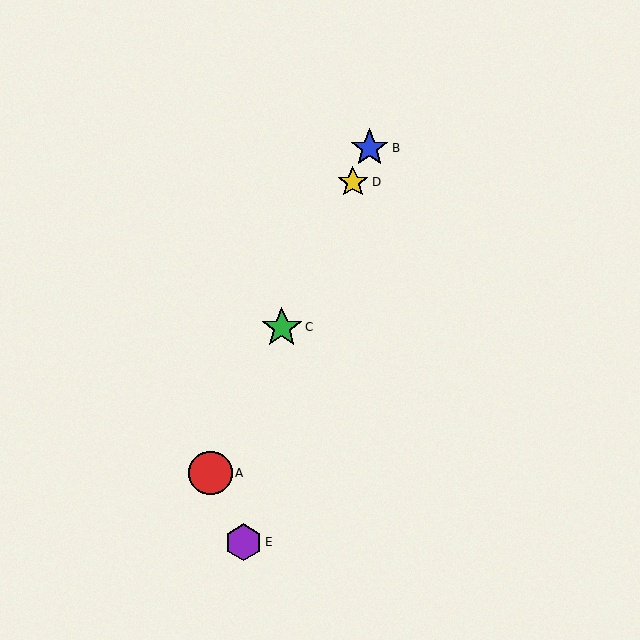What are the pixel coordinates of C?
Object C is at (282, 327).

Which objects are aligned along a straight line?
Objects A, B, C, D are aligned along a straight line.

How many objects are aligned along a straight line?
4 objects (A, B, C, D) are aligned along a straight line.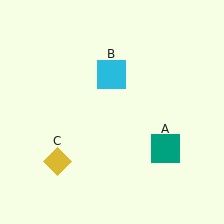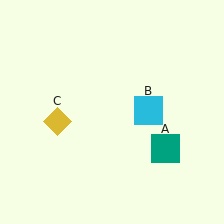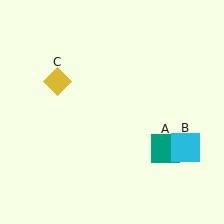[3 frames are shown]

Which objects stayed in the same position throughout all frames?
Teal square (object A) remained stationary.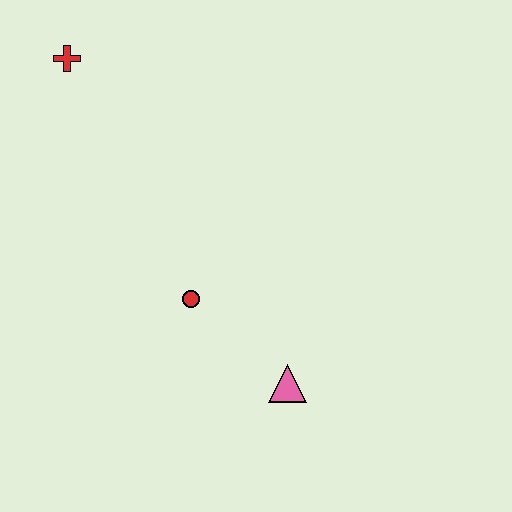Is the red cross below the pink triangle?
No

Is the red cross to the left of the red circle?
Yes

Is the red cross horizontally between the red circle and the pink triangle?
No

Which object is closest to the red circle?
The pink triangle is closest to the red circle.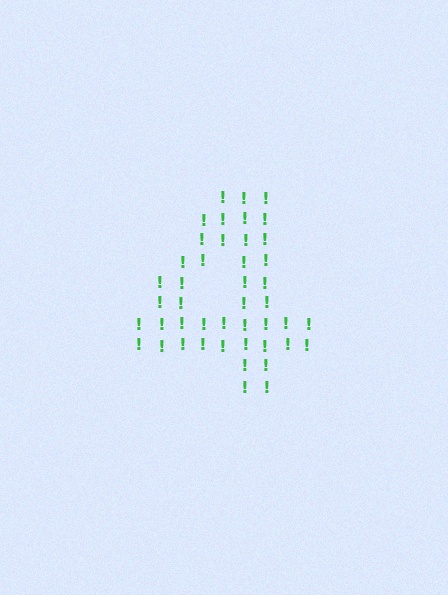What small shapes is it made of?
It is made of small exclamation marks.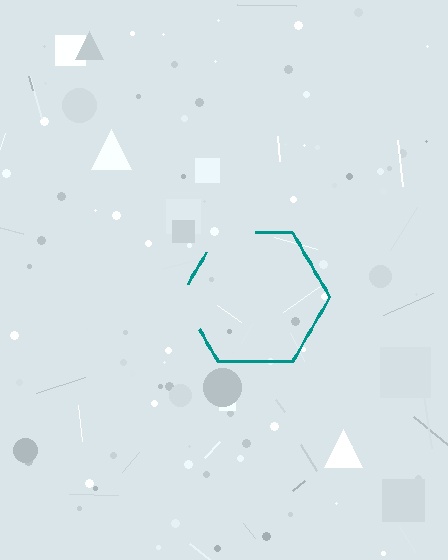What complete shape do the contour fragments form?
The contour fragments form a hexagon.